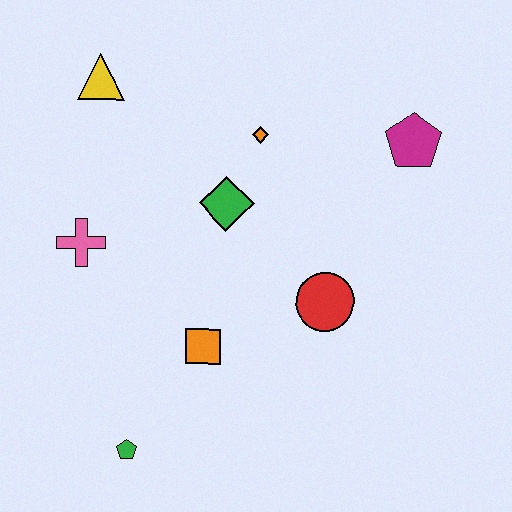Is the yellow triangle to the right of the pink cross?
Yes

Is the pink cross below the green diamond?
Yes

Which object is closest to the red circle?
The orange square is closest to the red circle.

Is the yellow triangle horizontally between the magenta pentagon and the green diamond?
No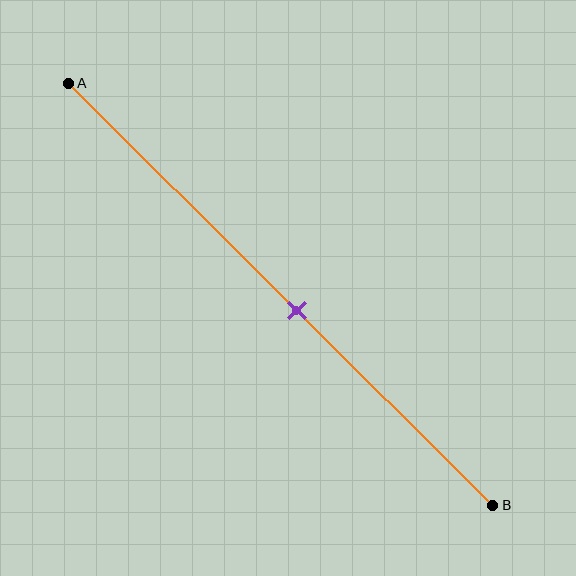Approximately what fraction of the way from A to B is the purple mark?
The purple mark is approximately 55% of the way from A to B.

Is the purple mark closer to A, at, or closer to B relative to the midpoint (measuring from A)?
The purple mark is closer to point B than the midpoint of segment AB.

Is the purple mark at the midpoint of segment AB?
No, the mark is at about 55% from A, not at the 50% midpoint.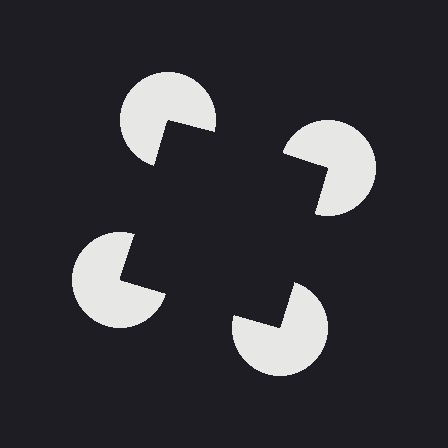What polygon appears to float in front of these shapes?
An illusory square — its edges are inferred from the aligned wedge cuts in the pac-man discs, not physically drawn.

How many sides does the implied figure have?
4 sides.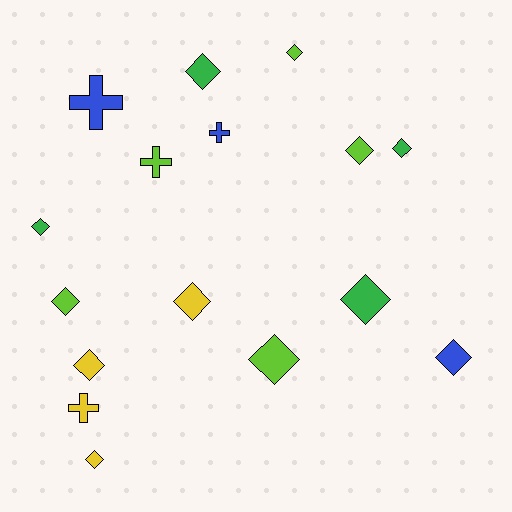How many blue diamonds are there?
There is 1 blue diamond.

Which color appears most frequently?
Lime, with 5 objects.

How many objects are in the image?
There are 16 objects.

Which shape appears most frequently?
Diamond, with 12 objects.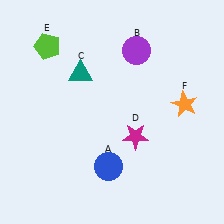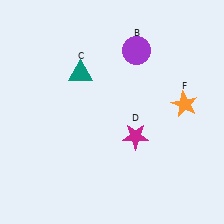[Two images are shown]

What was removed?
The lime pentagon (E), the blue circle (A) were removed in Image 2.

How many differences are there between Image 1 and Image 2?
There are 2 differences between the two images.